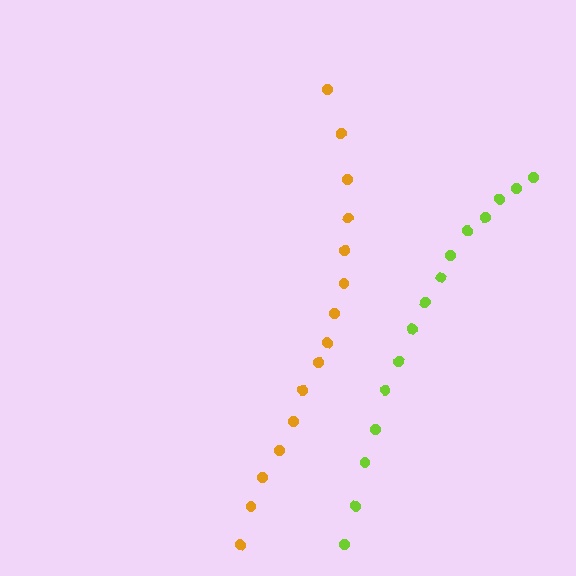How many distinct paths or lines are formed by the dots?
There are 2 distinct paths.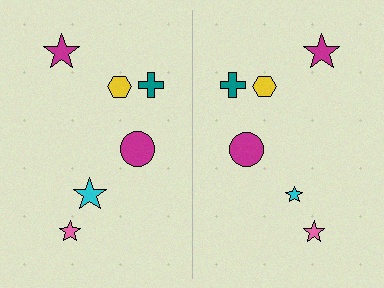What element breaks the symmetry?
The cyan star on the right side has a different size than its mirror counterpart.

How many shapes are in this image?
There are 12 shapes in this image.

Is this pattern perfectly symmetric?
No, the pattern is not perfectly symmetric. The cyan star on the right side has a different size than its mirror counterpart.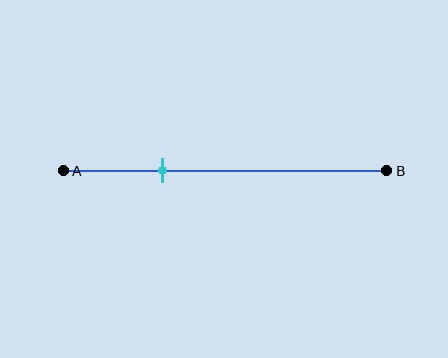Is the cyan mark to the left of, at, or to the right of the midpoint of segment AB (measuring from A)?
The cyan mark is to the left of the midpoint of segment AB.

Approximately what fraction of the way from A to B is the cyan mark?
The cyan mark is approximately 30% of the way from A to B.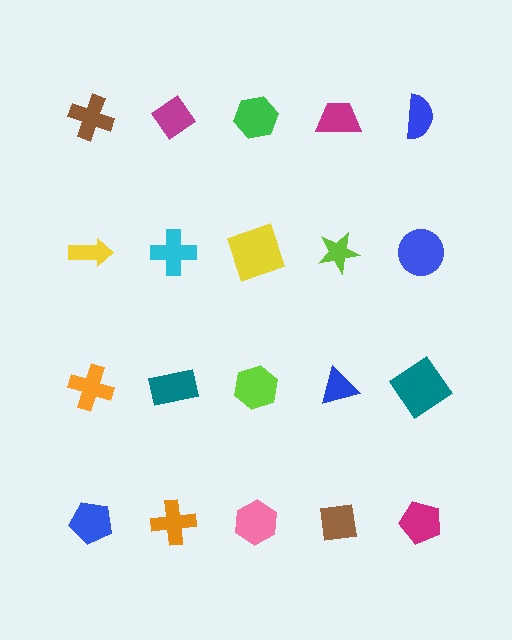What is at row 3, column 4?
A blue triangle.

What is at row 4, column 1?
A blue pentagon.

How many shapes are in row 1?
5 shapes.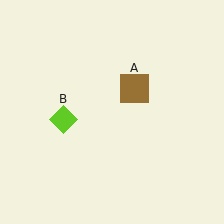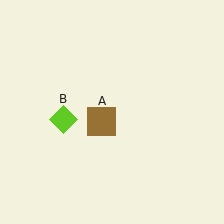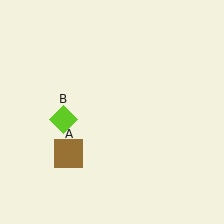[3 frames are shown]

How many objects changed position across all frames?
1 object changed position: brown square (object A).